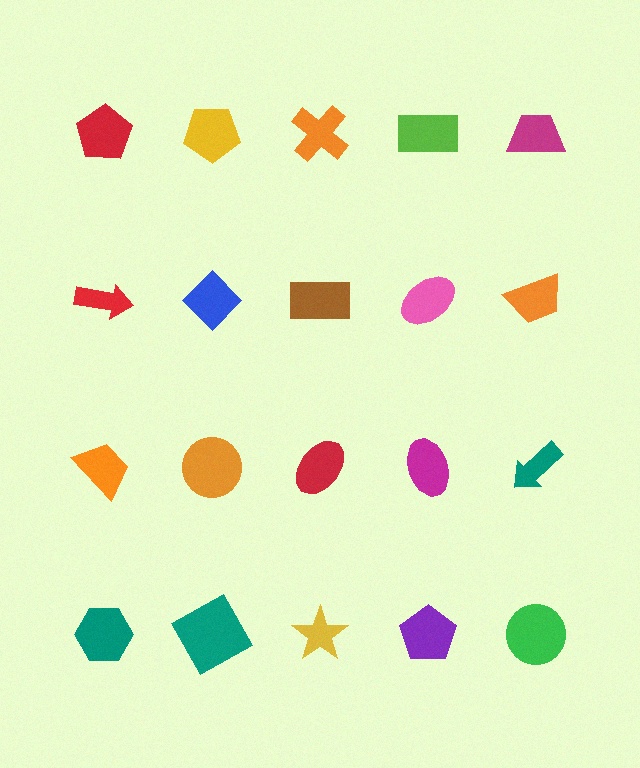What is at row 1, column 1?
A red pentagon.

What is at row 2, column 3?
A brown rectangle.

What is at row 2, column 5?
An orange trapezoid.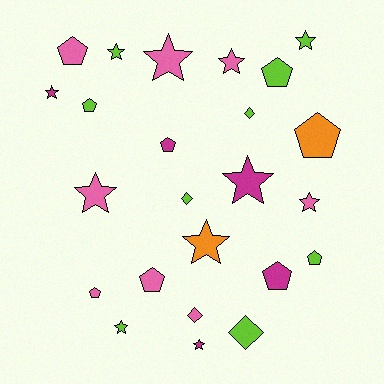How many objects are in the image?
There are 24 objects.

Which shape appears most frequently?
Star, with 11 objects.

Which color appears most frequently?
Lime, with 9 objects.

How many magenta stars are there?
There are 3 magenta stars.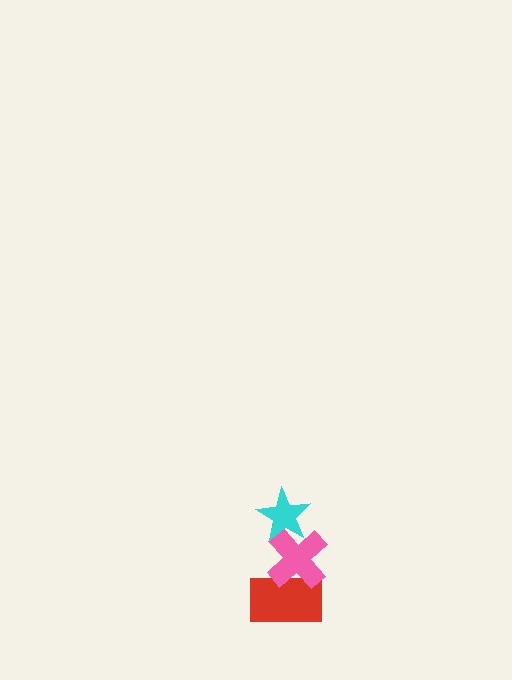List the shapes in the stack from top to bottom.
From top to bottom: the cyan star, the pink cross, the red rectangle.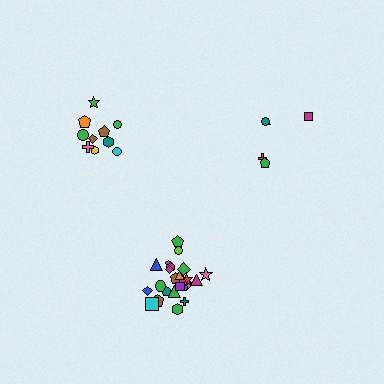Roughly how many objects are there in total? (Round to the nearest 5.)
Roughly 40 objects in total.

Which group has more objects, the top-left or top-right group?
The top-left group.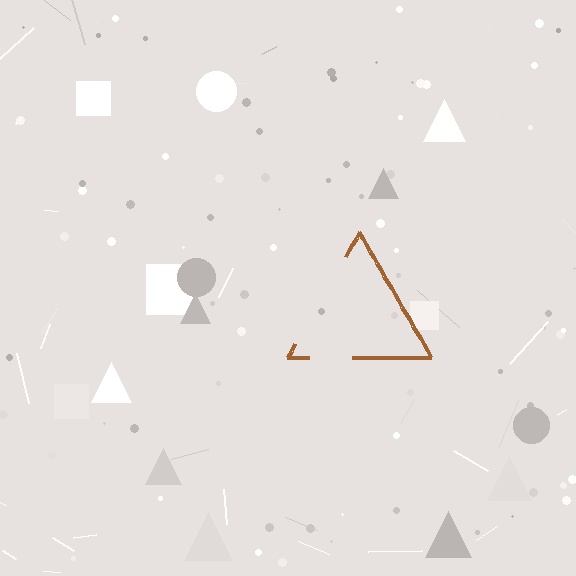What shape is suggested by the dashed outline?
The dashed outline suggests a triangle.